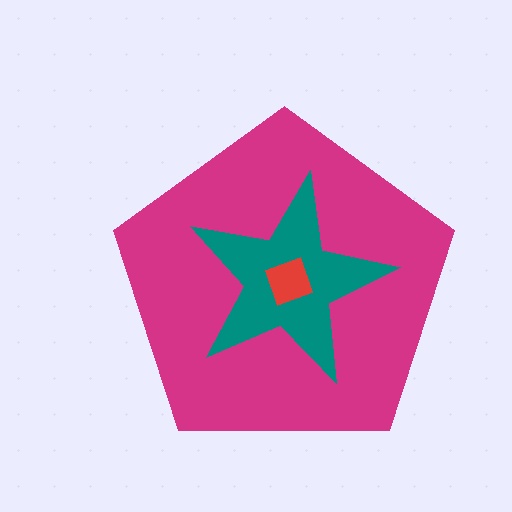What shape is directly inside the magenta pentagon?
The teal star.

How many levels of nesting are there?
3.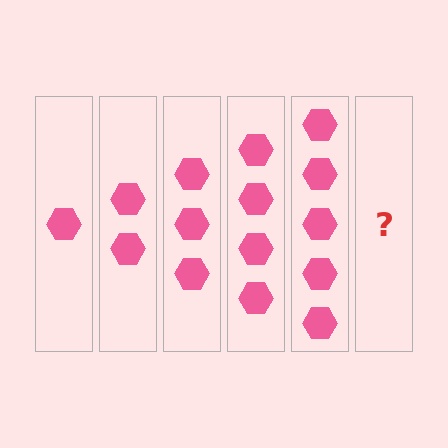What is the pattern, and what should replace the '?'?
The pattern is that each step adds one more hexagon. The '?' should be 6 hexagons.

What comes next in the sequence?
The next element should be 6 hexagons.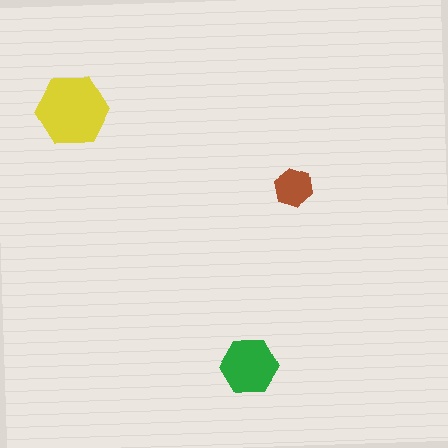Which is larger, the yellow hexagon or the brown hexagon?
The yellow one.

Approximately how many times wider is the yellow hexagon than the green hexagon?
About 1.5 times wider.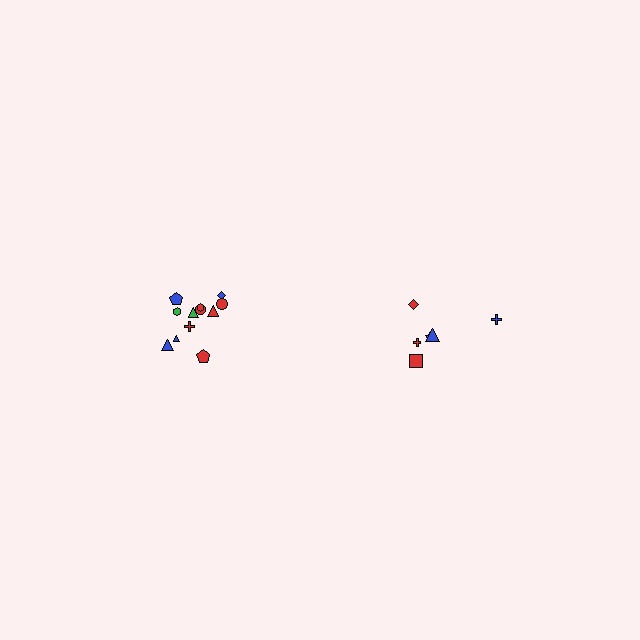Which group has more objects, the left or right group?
The left group.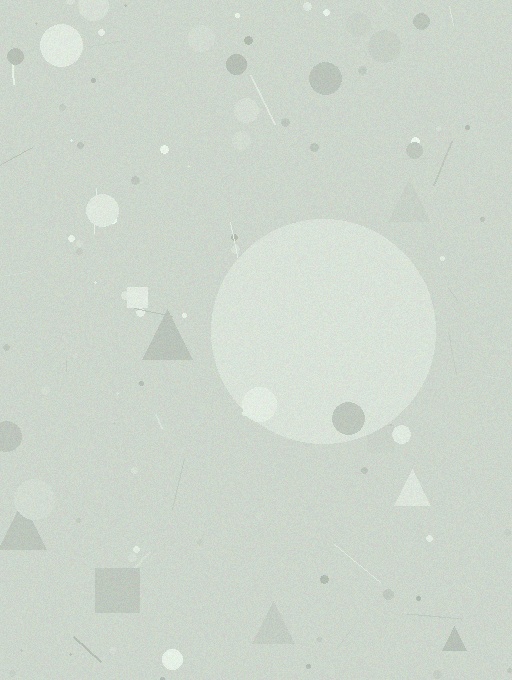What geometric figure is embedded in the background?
A circle is embedded in the background.